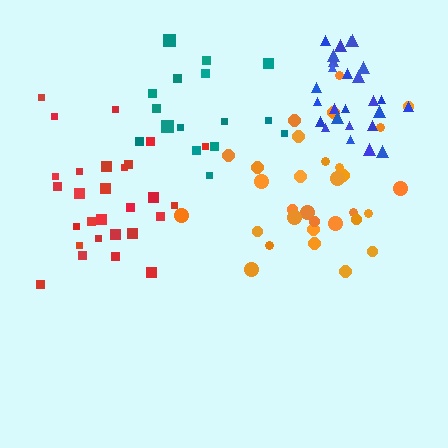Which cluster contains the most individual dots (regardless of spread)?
Orange (33).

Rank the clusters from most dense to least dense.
blue, orange, red, teal.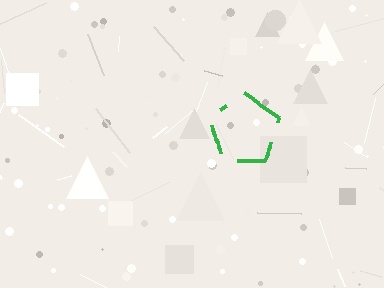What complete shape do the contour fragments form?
The contour fragments form a pentagon.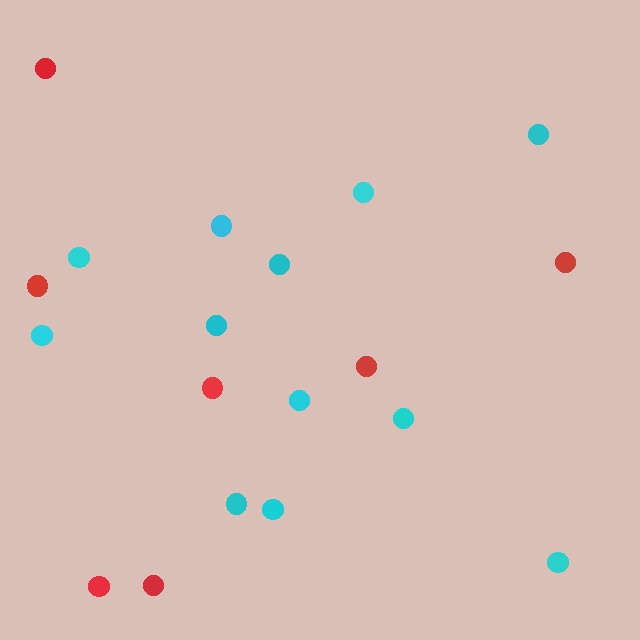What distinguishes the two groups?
There are 2 groups: one group of cyan circles (12) and one group of red circles (7).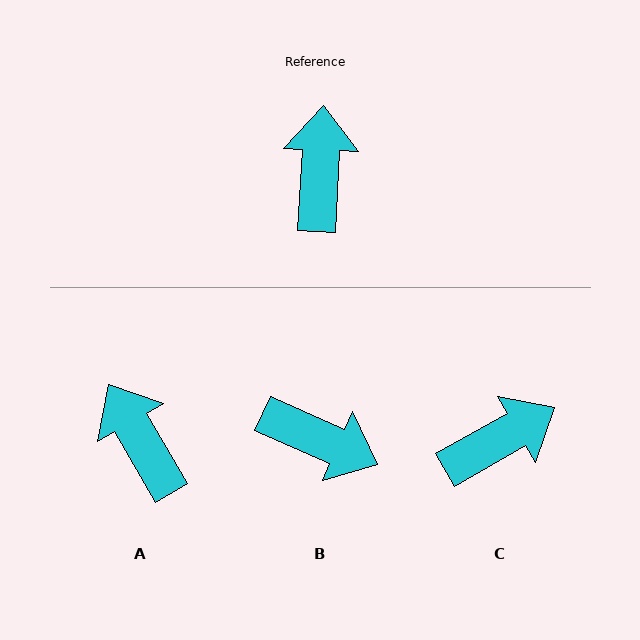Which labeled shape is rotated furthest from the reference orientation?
B, about 111 degrees away.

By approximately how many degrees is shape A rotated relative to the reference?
Approximately 33 degrees counter-clockwise.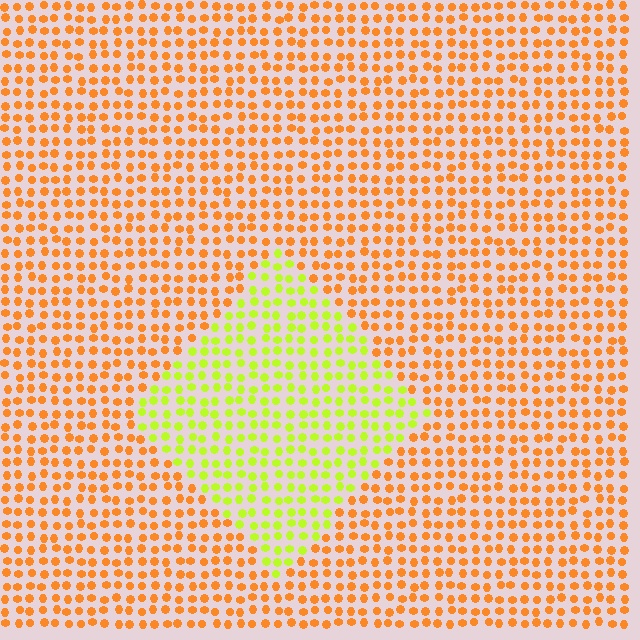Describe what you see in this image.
The image is filled with small orange elements in a uniform arrangement. A diamond-shaped region is visible where the elements are tinted to a slightly different hue, forming a subtle color boundary.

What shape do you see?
I see a diamond.